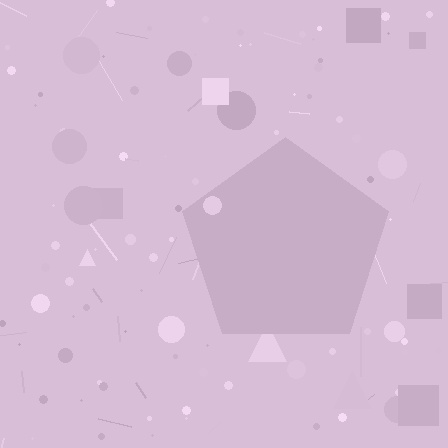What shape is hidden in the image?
A pentagon is hidden in the image.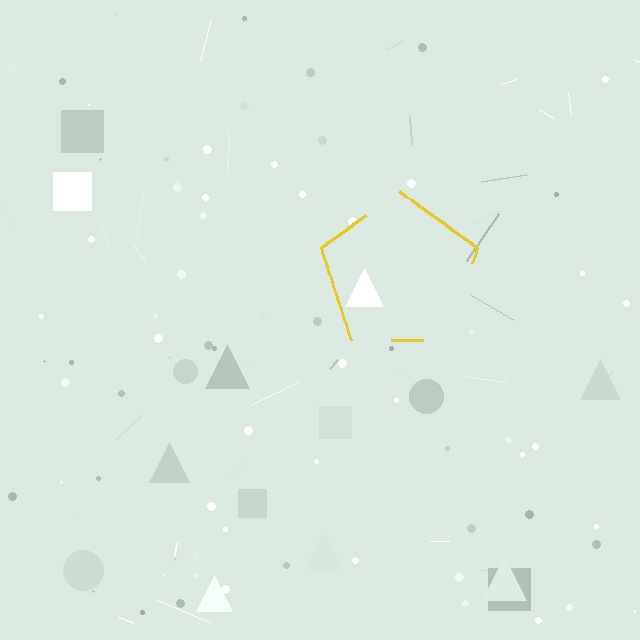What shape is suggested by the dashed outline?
The dashed outline suggests a pentagon.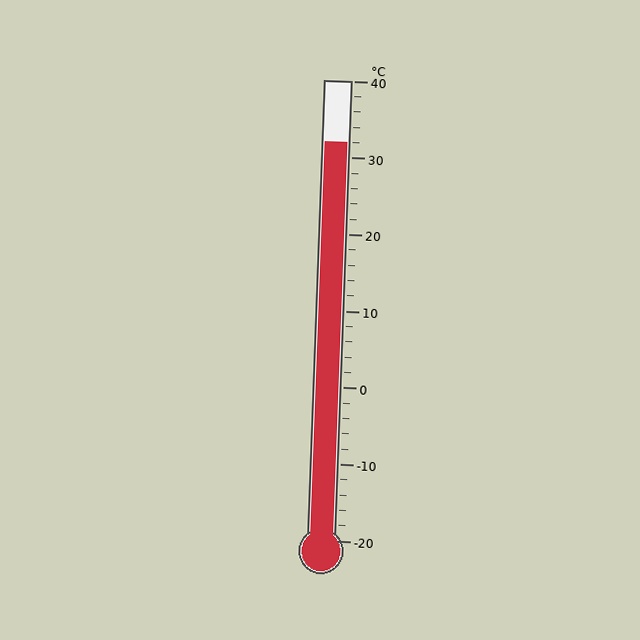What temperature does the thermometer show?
The thermometer shows approximately 32°C.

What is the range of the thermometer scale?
The thermometer scale ranges from -20°C to 40°C.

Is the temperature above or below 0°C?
The temperature is above 0°C.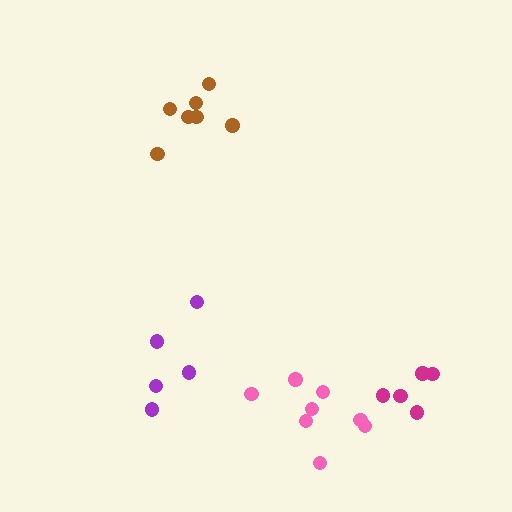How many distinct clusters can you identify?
There are 4 distinct clusters.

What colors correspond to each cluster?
The clusters are colored: pink, purple, magenta, brown.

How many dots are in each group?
Group 1: 8 dots, Group 2: 5 dots, Group 3: 5 dots, Group 4: 7 dots (25 total).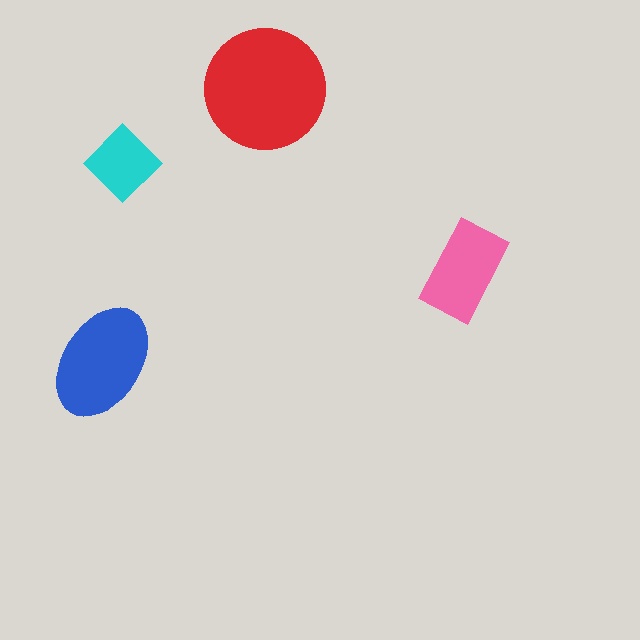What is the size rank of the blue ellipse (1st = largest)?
2nd.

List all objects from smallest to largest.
The cyan diamond, the pink rectangle, the blue ellipse, the red circle.